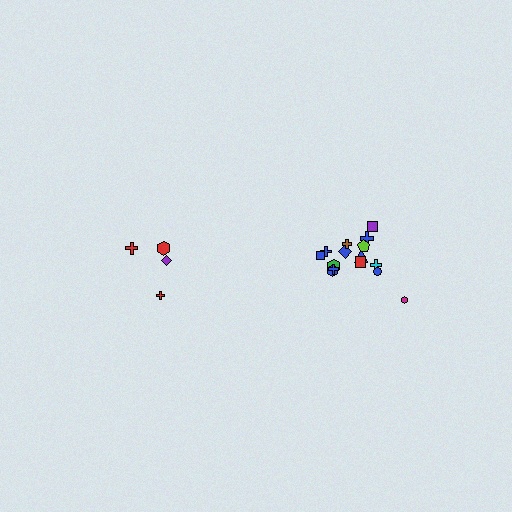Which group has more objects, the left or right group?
The right group.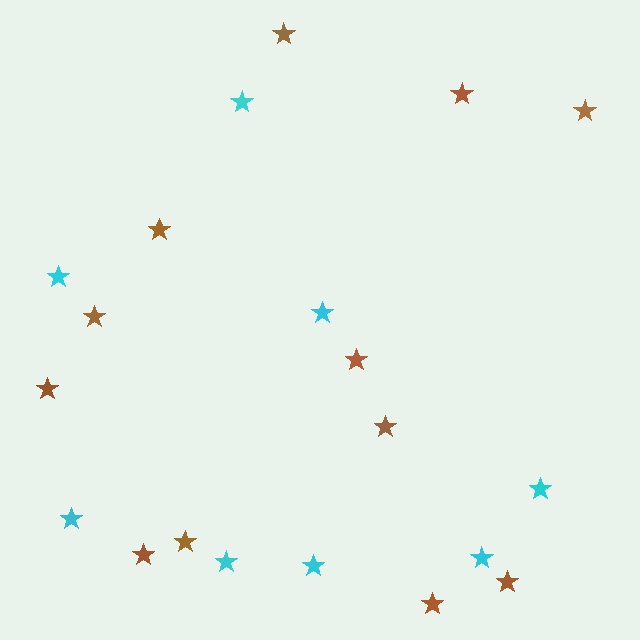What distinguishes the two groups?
There are 2 groups: one group of cyan stars (8) and one group of brown stars (12).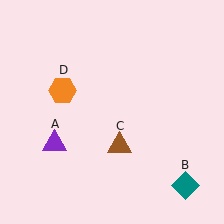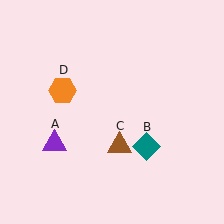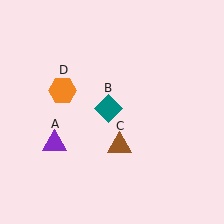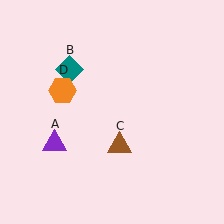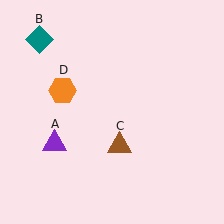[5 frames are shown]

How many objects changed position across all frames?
1 object changed position: teal diamond (object B).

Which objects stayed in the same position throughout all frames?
Purple triangle (object A) and brown triangle (object C) and orange hexagon (object D) remained stationary.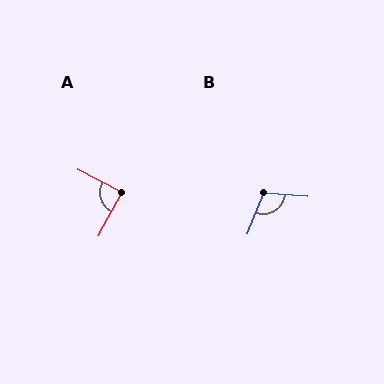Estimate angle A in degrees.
Approximately 89 degrees.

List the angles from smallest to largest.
A (89°), B (107°).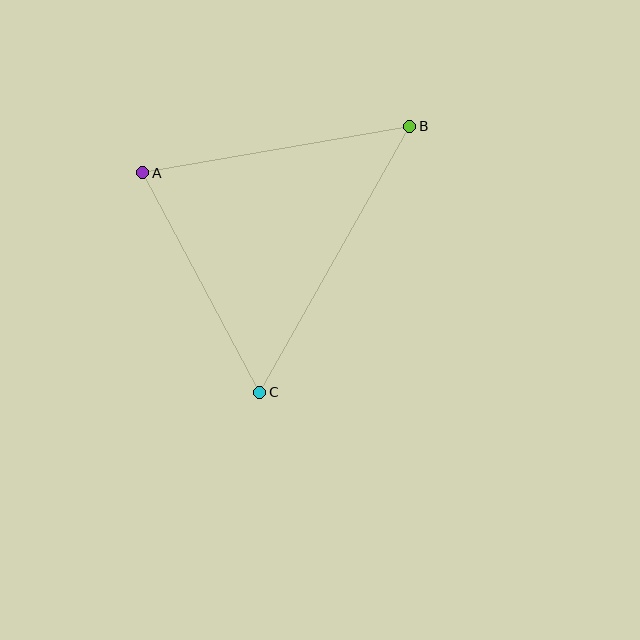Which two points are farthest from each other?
Points B and C are farthest from each other.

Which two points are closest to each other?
Points A and C are closest to each other.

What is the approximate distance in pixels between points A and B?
The distance between A and B is approximately 271 pixels.